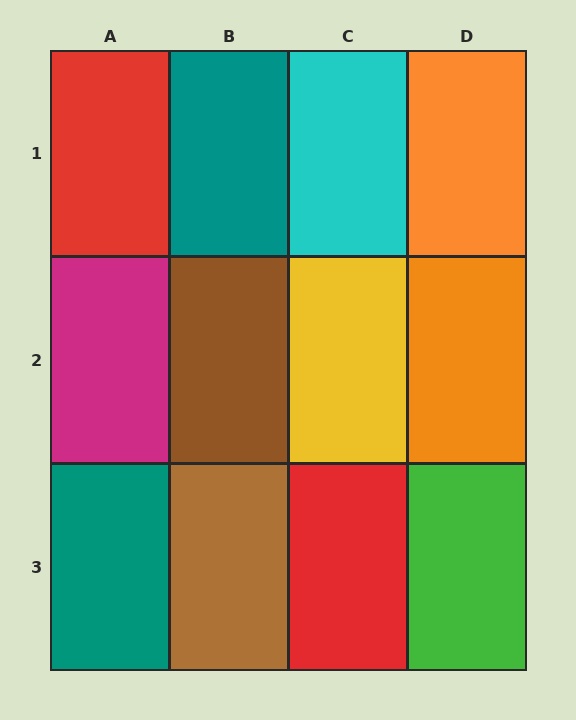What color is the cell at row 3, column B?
Brown.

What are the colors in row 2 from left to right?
Magenta, brown, yellow, orange.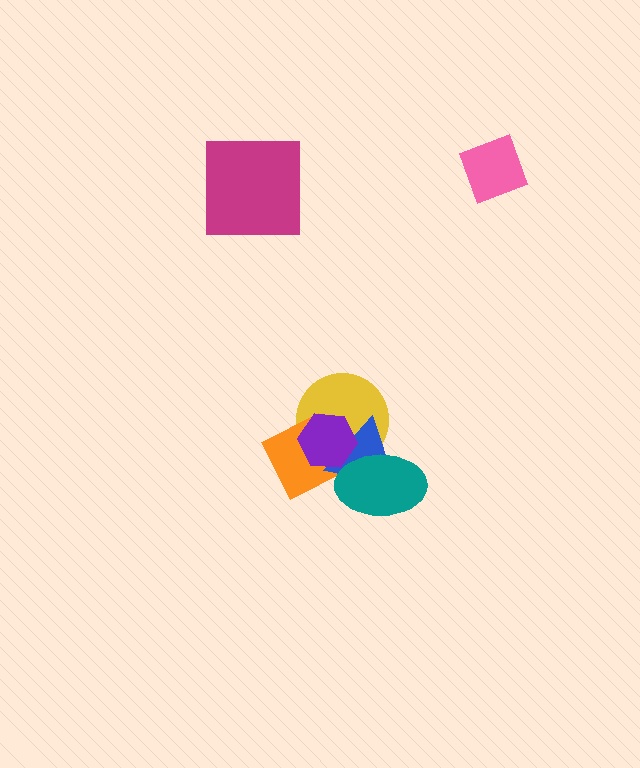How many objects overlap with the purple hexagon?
3 objects overlap with the purple hexagon.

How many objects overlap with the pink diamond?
0 objects overlap with the pink diamond.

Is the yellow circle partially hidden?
Yes, it is partially covered by another shape.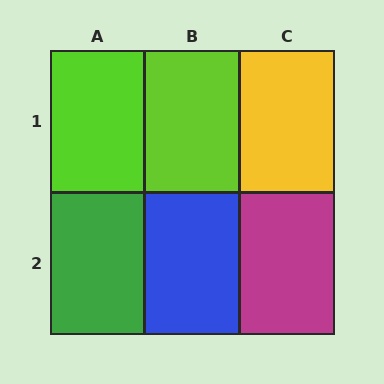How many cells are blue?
1 cell is blue.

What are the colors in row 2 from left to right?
Green, blue, magenta.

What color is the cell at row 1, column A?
Lime.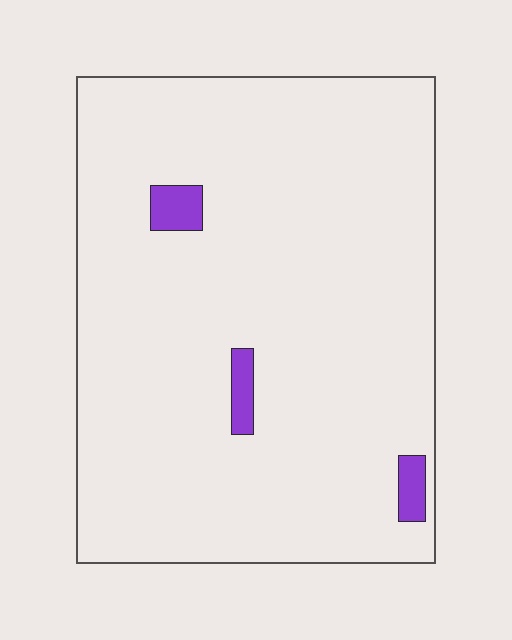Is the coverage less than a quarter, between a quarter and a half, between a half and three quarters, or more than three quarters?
Less than a quarter.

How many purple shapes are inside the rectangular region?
3.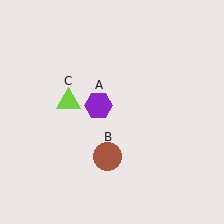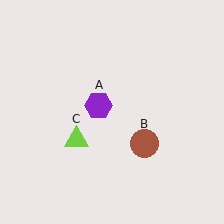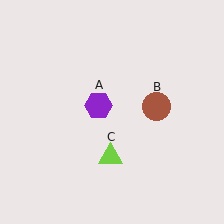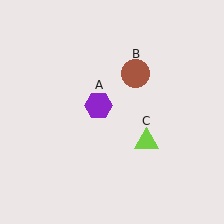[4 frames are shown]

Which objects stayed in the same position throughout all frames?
Purple hexagon (object A) remained stationary.